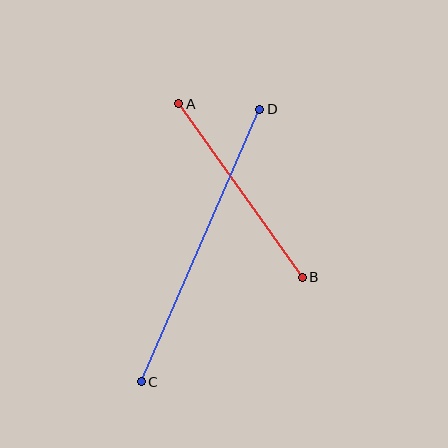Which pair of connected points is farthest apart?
Points C and D are farthest apart.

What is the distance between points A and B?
The distance is approximately 213 pixels.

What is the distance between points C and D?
The distance is approximately 297 pixels.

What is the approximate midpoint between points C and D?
The midpoint is at approximately (200, 245) pixels.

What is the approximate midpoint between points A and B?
The midpoint is at approximately (241, 190) pixels.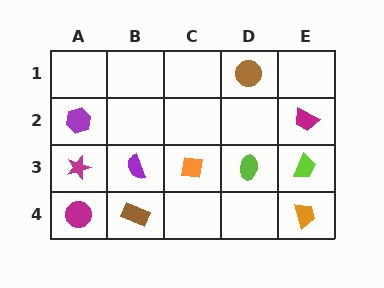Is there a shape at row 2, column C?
No, that cell is empty.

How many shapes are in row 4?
3 shapes.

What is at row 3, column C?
An orange square.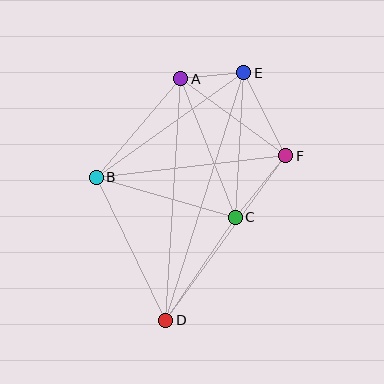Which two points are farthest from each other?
Points D and E are farthest from each other.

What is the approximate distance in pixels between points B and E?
The distance between B and E is approximately 181 pixels.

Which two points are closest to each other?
Points A and E are closest to each other.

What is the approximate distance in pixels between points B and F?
The distance between B and F is approximately 190 pixels.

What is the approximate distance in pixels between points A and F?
The distance between A and F is approximately 130 pixels.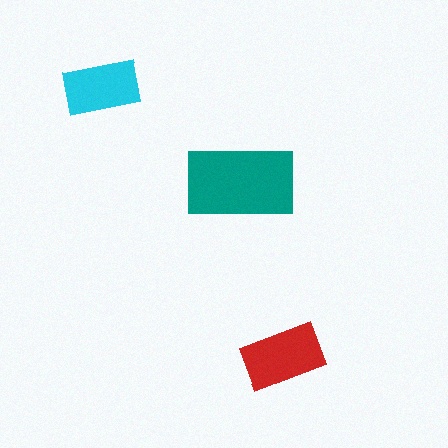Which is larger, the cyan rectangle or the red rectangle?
The red one.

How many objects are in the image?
There are 3 objects in the image.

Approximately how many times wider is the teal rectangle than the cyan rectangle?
About 1.5 times wider.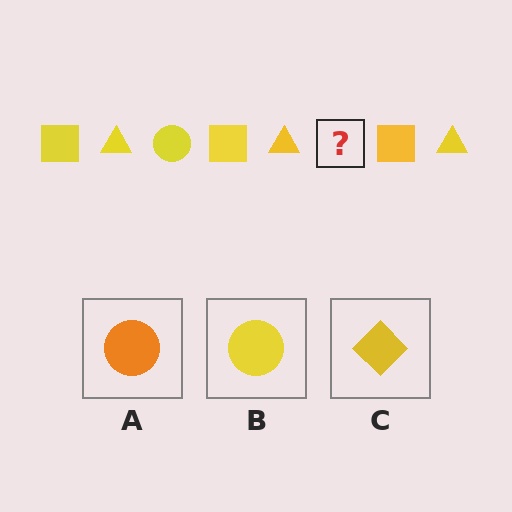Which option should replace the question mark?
Option B.